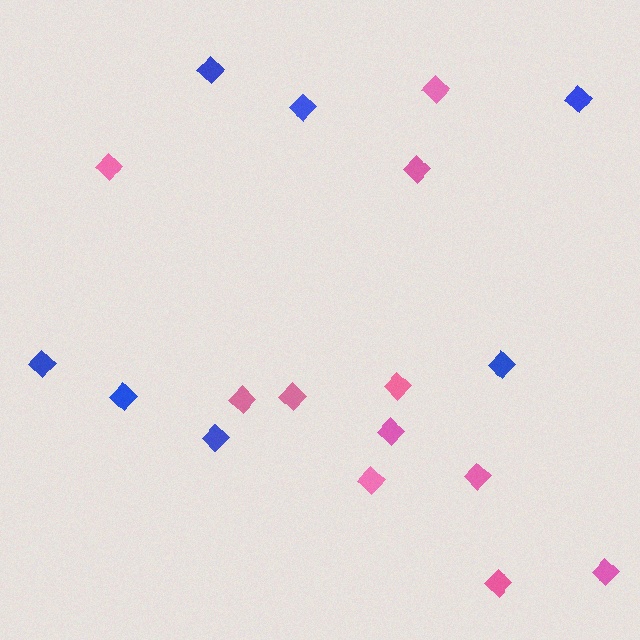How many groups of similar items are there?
There are 2 groups: one group of pink diamonds (11) and one group of blue diamonds (7).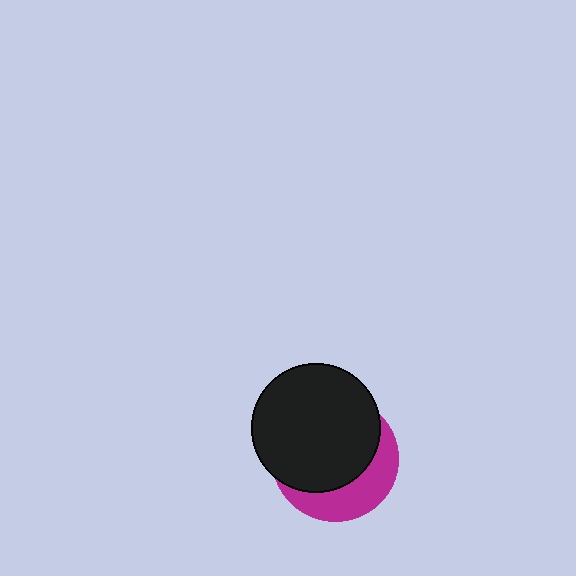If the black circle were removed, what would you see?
You would see the complete magenta circle.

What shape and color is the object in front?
The object in front is a black circle.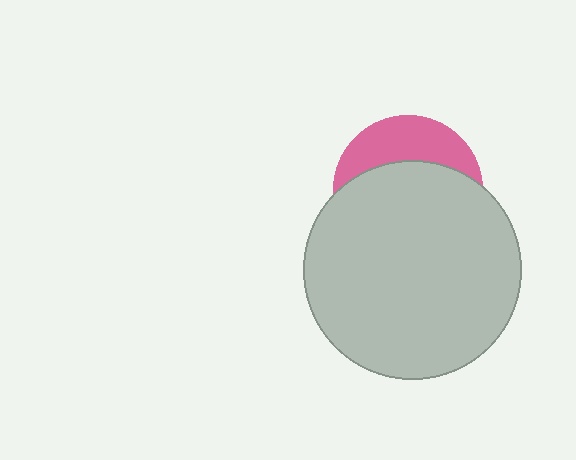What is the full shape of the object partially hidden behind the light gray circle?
The partially hidden object is a pink circle.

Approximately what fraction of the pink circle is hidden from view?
Roughly 68% of the pink circle is hidden behind the light gray circle.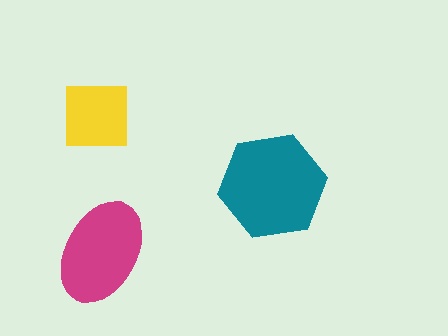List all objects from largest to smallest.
The teal hexagon, the magenta ellipse, the yellow square.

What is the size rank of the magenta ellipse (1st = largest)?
2nd.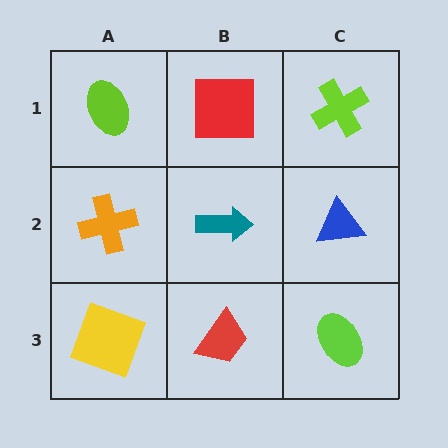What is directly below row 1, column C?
A blue triangle.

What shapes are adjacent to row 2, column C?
A lime cross (row 1, column C), a lime ellipse (row 3, column C), a teal arrow (row 2, column B).